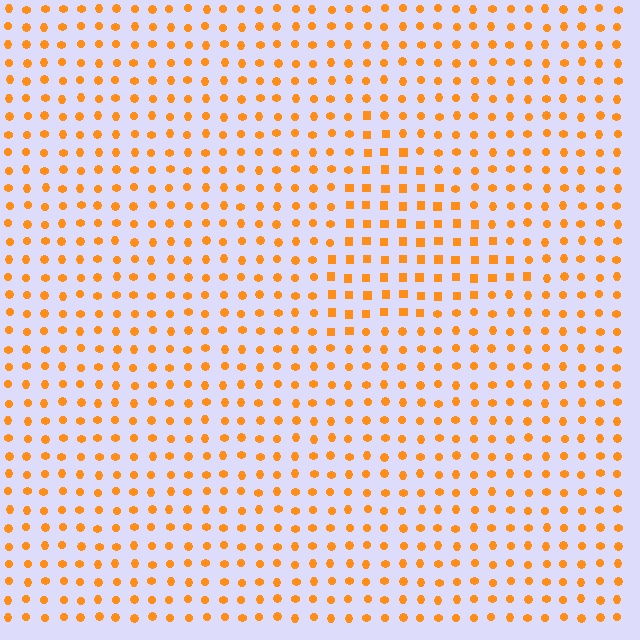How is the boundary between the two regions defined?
The boundary is defined by a change in element shape: squares inside vs. circles outside. All elements share the same color and spacing.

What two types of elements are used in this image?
The image uses squares inside the triangle region and circles outside it.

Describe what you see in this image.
The image is filled with small orange elements arranged in a uniform grid. A triangle-shaped region contains squares, while the surrounding area contains circles. The boundary is defined purely by the change in element shape.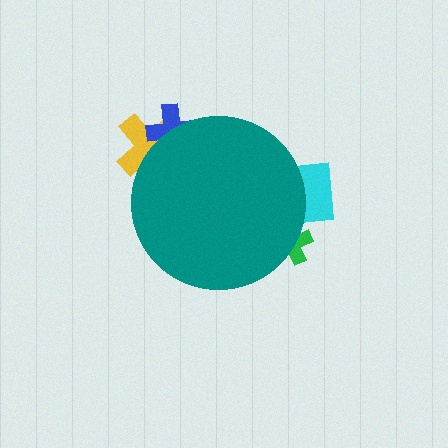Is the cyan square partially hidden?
Yes, the cyan square is partially hidden behind the teal circle.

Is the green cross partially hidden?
Yes, the green cross is partially hidden behind the teal circle.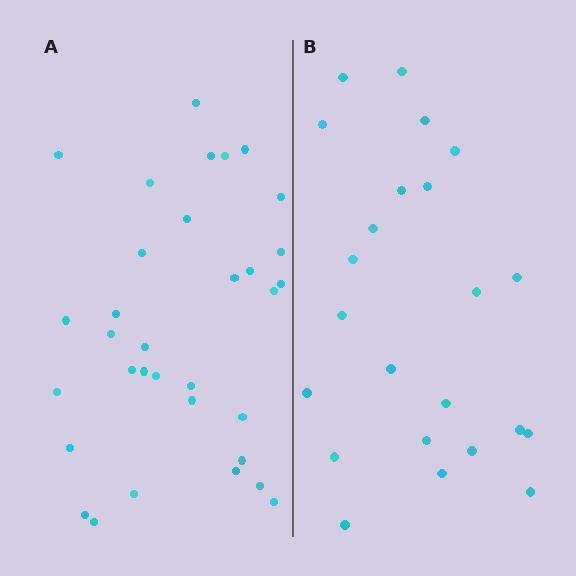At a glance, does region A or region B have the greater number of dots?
Region A (the left region) has more dots.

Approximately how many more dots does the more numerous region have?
Region A has roughly 10 or so more dots than region B.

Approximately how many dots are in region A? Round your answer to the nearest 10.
About 30 dots. (The exact count is 33, which rounds to 30.)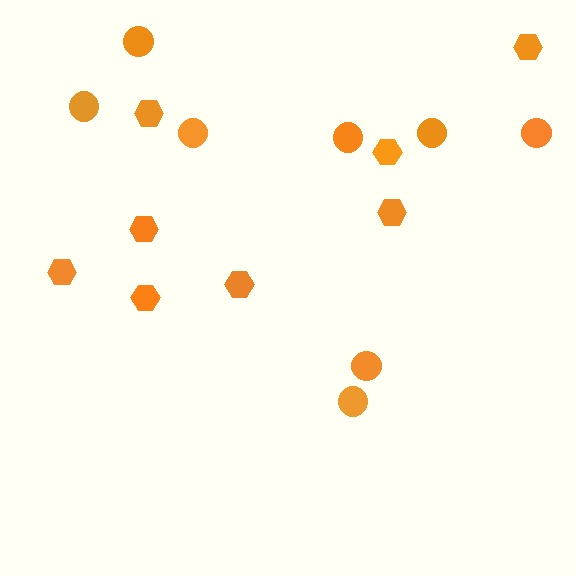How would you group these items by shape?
There are 2 groups: one group of hexagons (8) and one group of circles (8).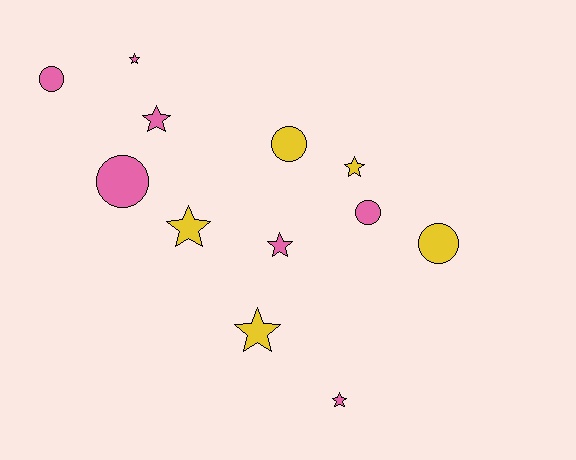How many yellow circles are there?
There are 2 yellow circles.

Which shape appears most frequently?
Star, with 7 objects.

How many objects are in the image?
There are 12 objects.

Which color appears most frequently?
Pink, with 7 objects.